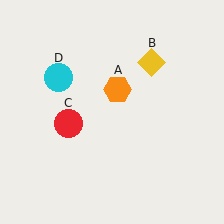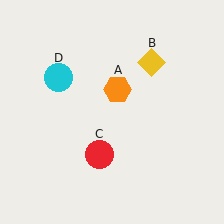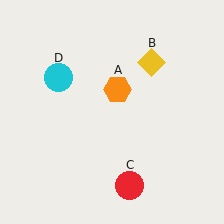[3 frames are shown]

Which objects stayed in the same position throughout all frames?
Orange hexagon (object A) and yellow diamond (object B) and cyan circle (object D) remained stationary.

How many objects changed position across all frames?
1 object changed position: red circle (object C).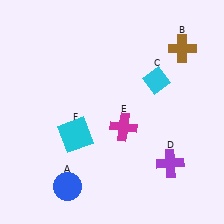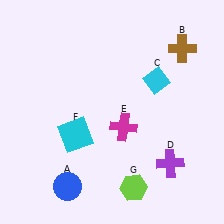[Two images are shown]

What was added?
A lime hexagon (G) was added in Image 2.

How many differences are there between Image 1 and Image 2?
There is 1 difference between the two images.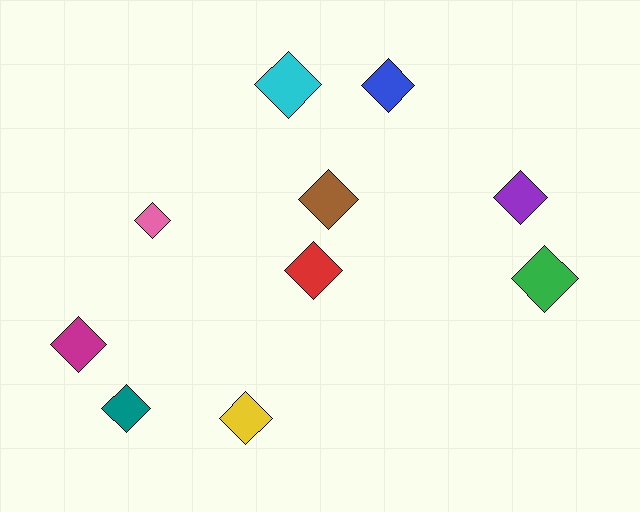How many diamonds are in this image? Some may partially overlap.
There are 10 diamonds.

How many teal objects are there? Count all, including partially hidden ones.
There is 1 teal object.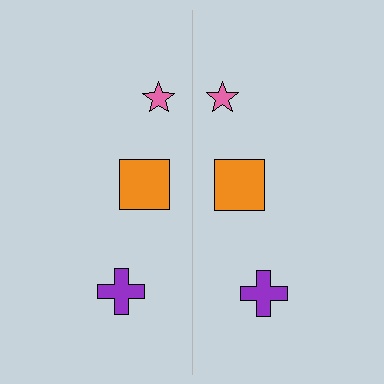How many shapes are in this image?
There are 6 shapes in this image.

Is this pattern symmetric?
Yes, this pattern has bilateral (reflection) symmetry.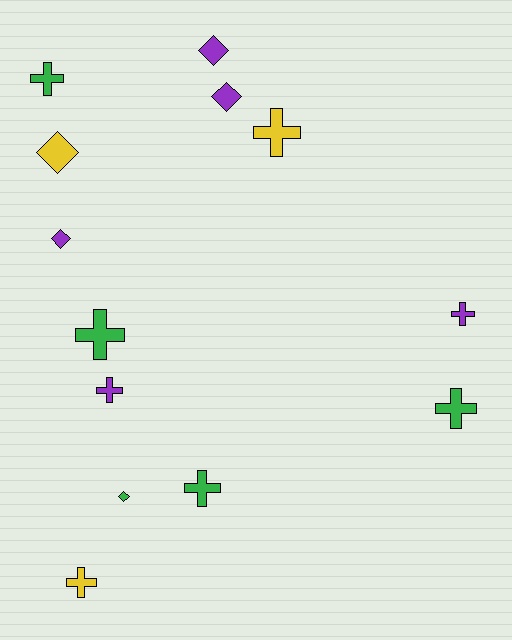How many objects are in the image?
There are 13 objects.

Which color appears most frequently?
Green, with 5 objects.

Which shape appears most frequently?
Cross, with 8 objects.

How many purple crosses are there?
There are 2 purple crosses.